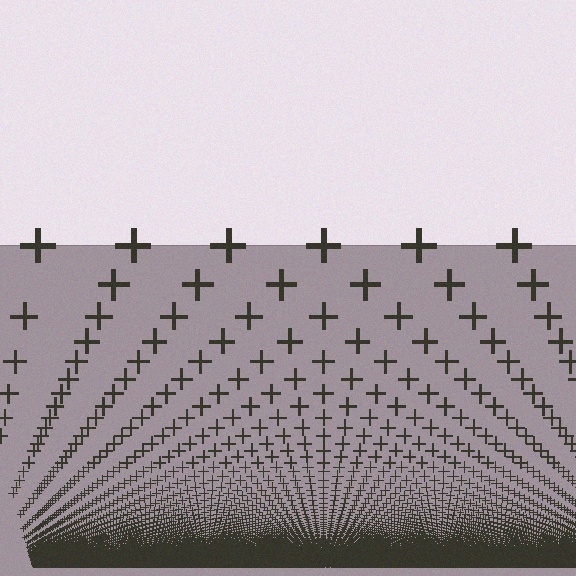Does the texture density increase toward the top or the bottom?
Density increases toward the bottom.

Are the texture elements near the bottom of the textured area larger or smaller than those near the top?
Smaller. The gradient is inverted — elements near the bottom are smaller and denser.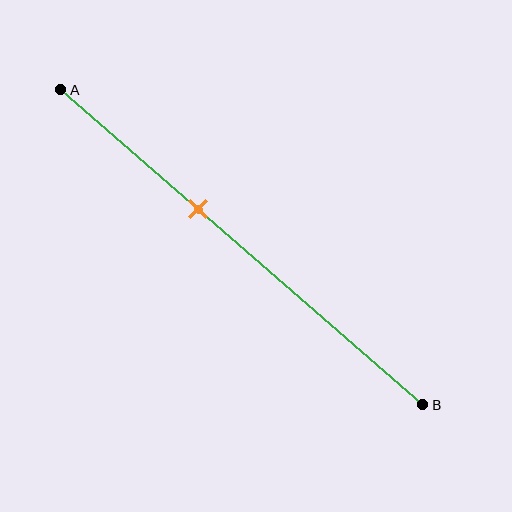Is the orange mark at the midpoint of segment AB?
No, the mark is at about 40% from A, not at the 50% midpoint.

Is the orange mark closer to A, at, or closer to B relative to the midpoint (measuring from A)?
The orange mark is closer to point A than the midpoint of segment AB.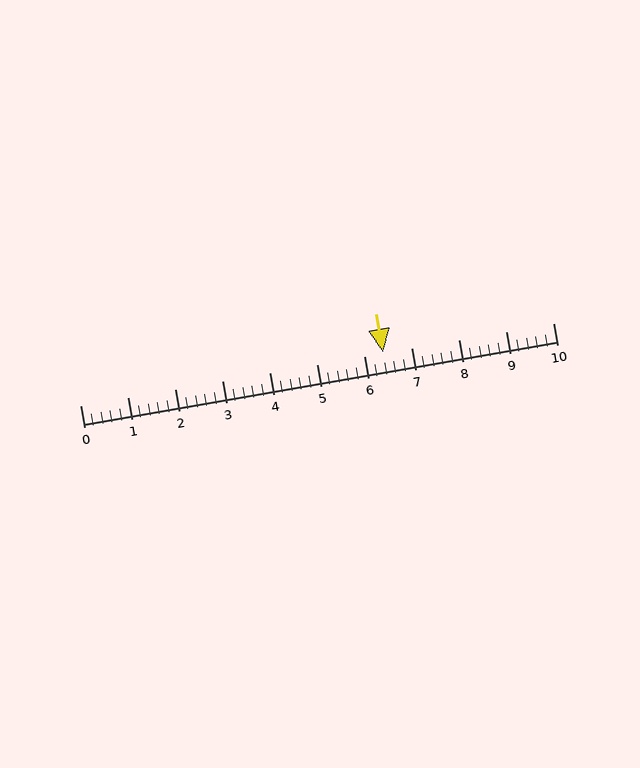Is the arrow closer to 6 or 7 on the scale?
The arrow is closer to 6.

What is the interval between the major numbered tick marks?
The major tick marks are spaced 1 units apart.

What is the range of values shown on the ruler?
The ruler shows values from 0 to 10.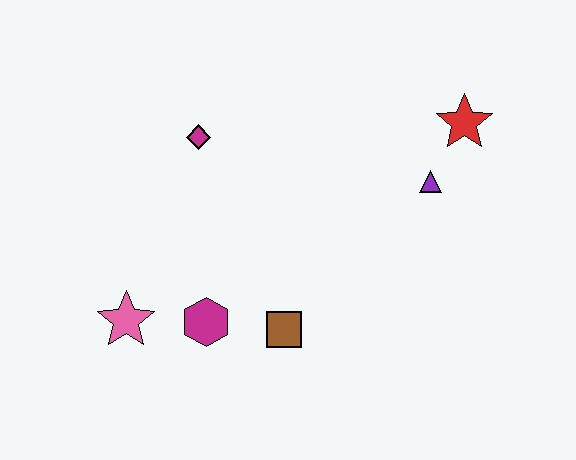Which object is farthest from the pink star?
The red star is farthest from the pink star.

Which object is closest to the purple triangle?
The red star is closest to the purple triangle.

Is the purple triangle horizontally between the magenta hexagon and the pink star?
No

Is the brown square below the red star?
Yes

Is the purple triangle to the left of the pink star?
No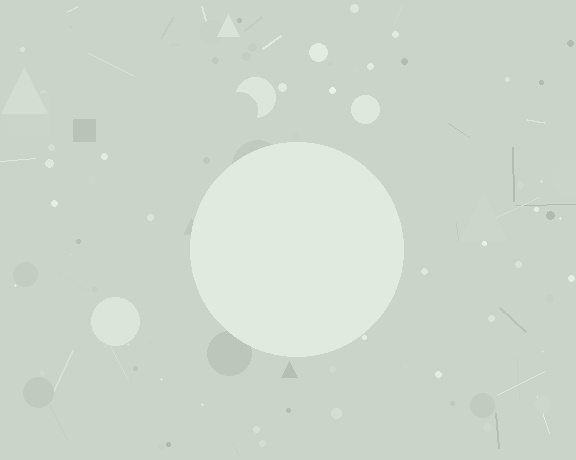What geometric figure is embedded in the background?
A circle is embedded in the background.